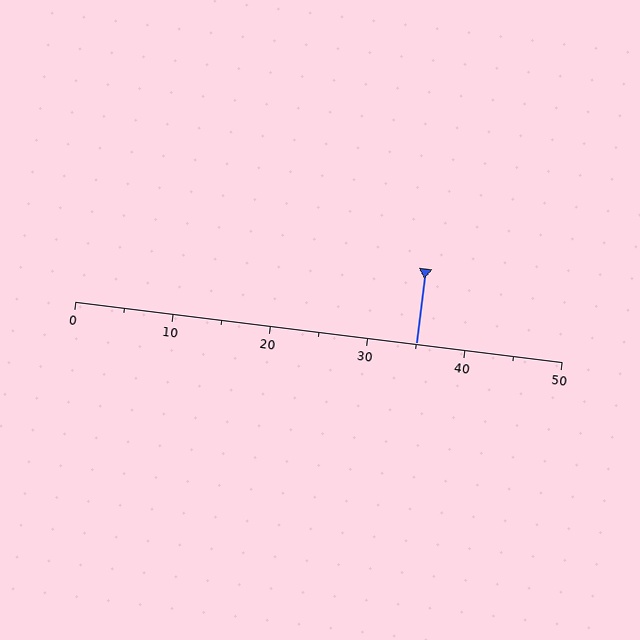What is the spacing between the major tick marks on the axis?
The major ticks are spaced 10 apart.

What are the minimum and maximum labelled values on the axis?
The axis runs from 0 to 50.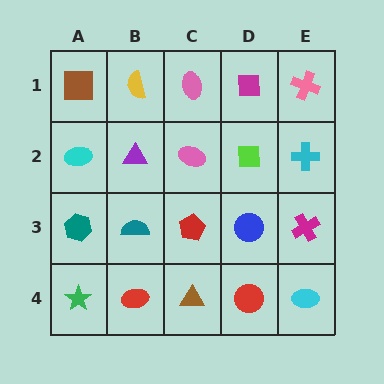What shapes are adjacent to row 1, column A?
A cyan ellipse (row 2, column A), a yellow semicircle (row 1, column B).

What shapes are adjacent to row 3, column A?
A cyan ellipse (row 2, column A), a green star (row 4, column A), a teal semicircle (row 3, column B).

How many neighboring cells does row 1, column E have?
2.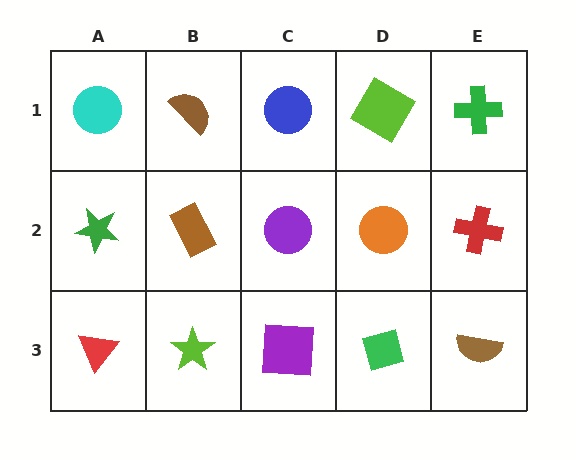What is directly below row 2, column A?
A red triangle.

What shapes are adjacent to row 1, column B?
A brown rectangle (row 2, column B), a cyan circle (row 1, column A), a blue circle (row 1, column C).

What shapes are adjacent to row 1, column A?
A green star (row 2, column A), a brown semicircle (row 1, column B).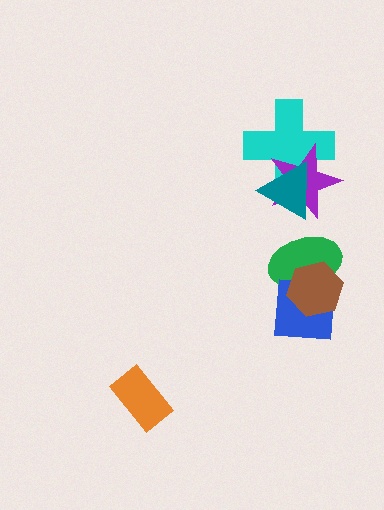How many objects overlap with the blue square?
2 objects overlap with the blue square.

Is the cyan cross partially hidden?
Yes, it is partially covered by another shape.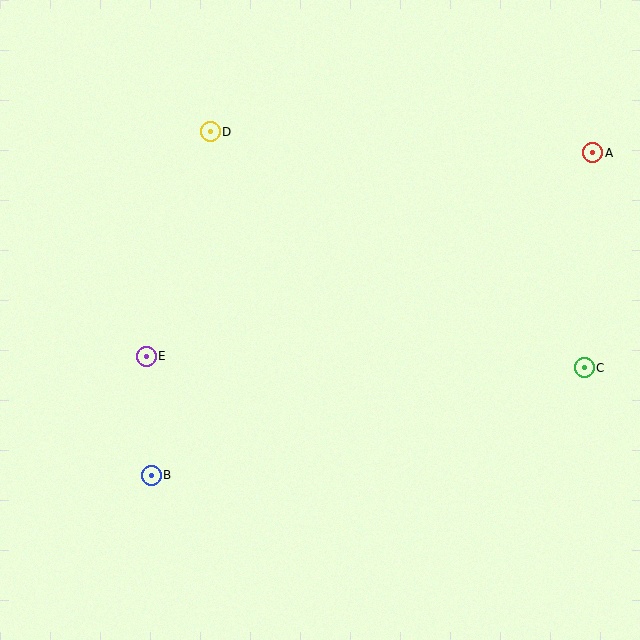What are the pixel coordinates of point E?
Point E is at (146, 356).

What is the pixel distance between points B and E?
The distance between B and E is 119 pixels.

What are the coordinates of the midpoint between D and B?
The midpoint between D and B is at (181, 304).